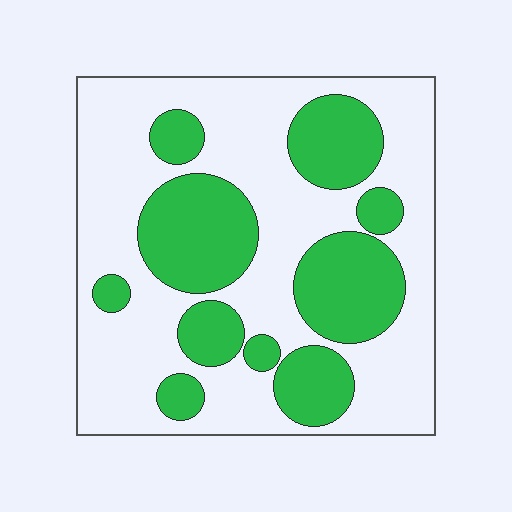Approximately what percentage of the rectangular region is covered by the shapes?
Approximately 35%.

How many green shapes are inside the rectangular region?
10.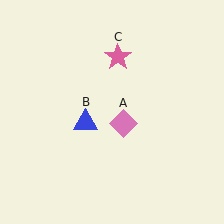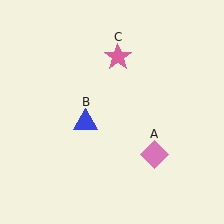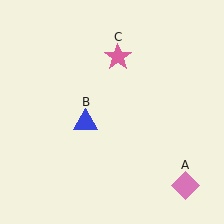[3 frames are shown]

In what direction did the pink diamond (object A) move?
The pink diamond (object A) moved down and to the right.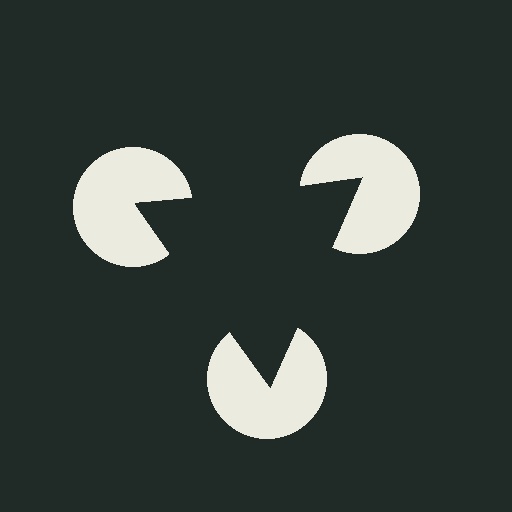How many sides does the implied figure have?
3 sides.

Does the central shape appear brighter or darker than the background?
It typically appears slightly darker than the background, even though no actual brightness change is drawn.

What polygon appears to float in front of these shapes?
An illusory triangle — its edges are inferred from the aligned wedge cuts in the pac-man discs, not physically drawn.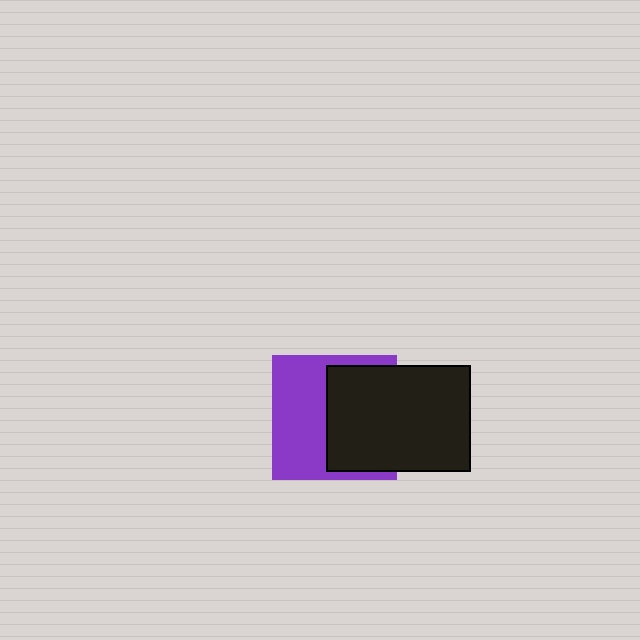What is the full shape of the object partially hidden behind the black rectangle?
The partially hidden object is a purple square.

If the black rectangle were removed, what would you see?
You would see the complete purple square.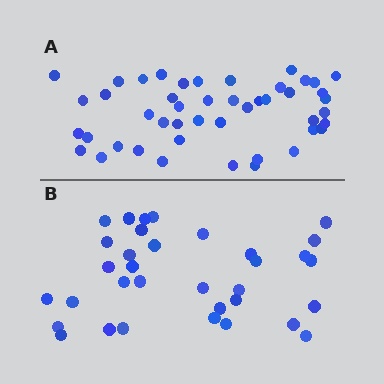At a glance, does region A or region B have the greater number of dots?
Region A (the top region) has more dots.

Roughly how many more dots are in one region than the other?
Region A has roughly 12 or so more dots than region B.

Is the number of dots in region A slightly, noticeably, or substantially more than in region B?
Region A has noticeably more, but not dramatically so. The ratio is roughly 1.4 to 1.